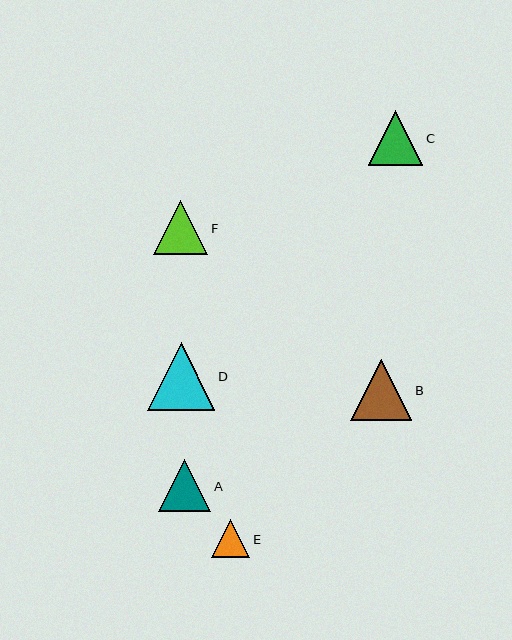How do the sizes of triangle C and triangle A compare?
Triangle C and triangle A are approximately the same size.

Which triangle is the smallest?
Triangle E is the smallest with a size of approximately 39 pixels.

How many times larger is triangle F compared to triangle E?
Triangle F is approximately 1.4 times the size of triangle E.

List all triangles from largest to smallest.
From largest to smallest: D, B, C, F, A, E.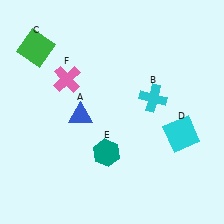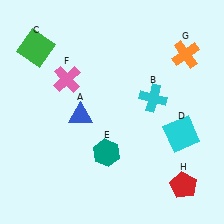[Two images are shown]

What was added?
An orange cross (G), a red pentagon (H) were added in Image 2.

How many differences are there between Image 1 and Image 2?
There are 2 differences between the two images.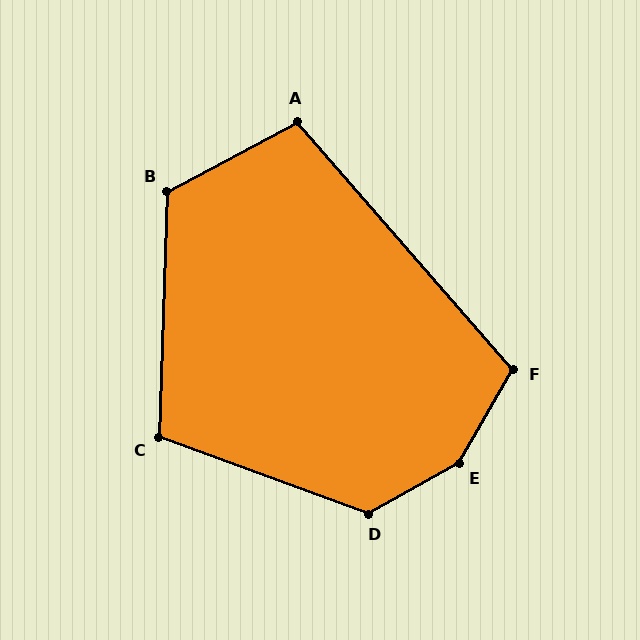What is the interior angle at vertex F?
Approximately 109 degrees (obtuse).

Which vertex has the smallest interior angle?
A, at approximately 103 degrees.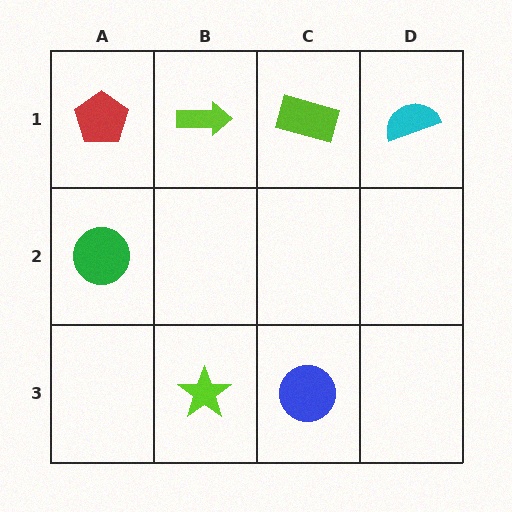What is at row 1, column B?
A lime arrow.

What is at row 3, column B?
A lime star.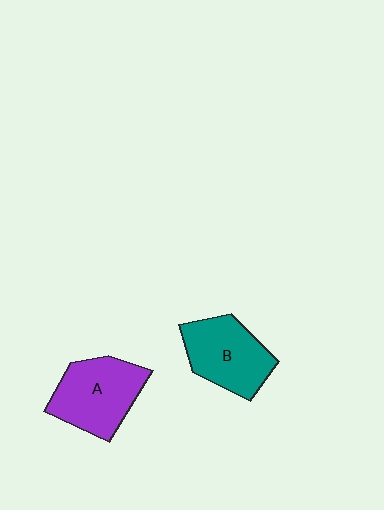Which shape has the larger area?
Shape A (purple).